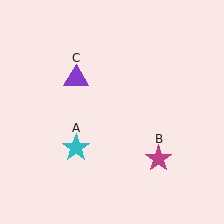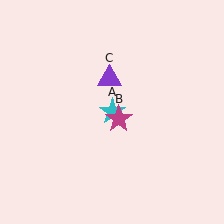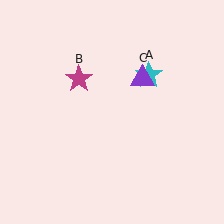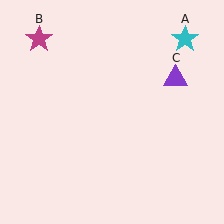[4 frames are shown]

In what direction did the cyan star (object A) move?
The cyan star (object A) moved up and to the right.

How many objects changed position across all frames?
3 objects changed position: cyan star (object A), magenta star (object B), purple triangle (object C).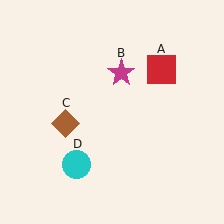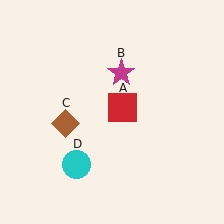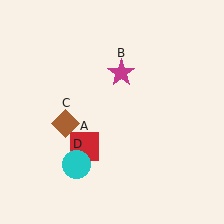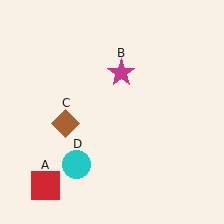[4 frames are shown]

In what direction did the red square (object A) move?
The red square (object A) moved down and to the left.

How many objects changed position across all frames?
1 object changed position: red square (object A).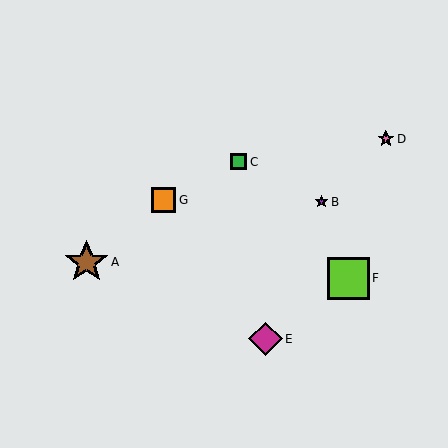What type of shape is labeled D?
Shape D is a pink star.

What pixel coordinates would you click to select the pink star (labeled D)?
Click at (386, 139) to select the pink star D.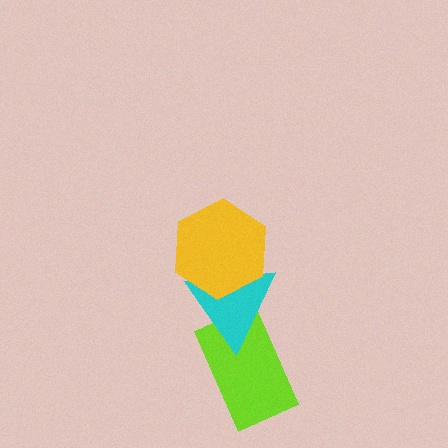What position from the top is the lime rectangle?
The lime rectangle is 3rd from the top.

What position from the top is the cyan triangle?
The cyan triangle is 2nd from the top.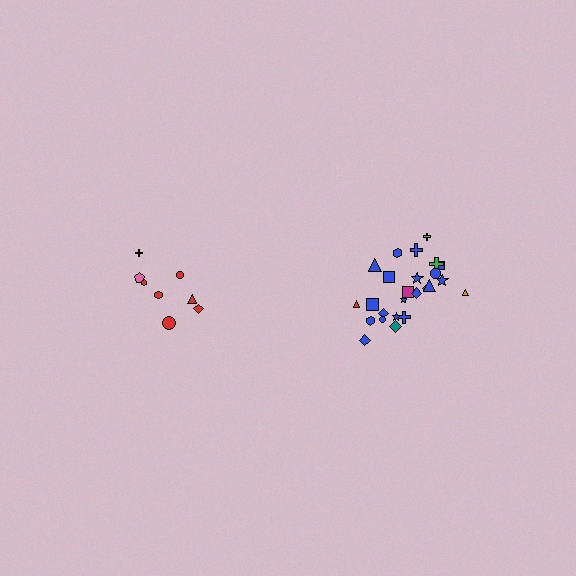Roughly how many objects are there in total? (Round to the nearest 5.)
Roughly 35 objects in total.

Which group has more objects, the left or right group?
The right group.